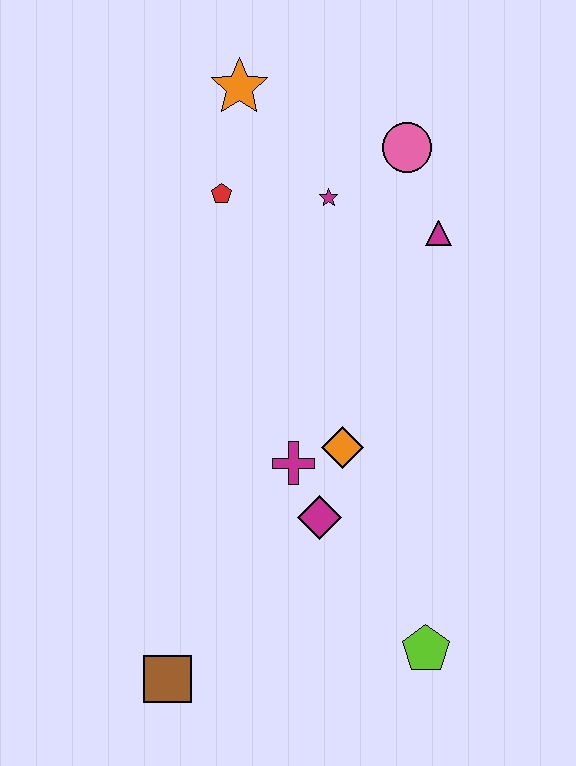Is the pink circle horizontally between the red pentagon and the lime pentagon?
Yes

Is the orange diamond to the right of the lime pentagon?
No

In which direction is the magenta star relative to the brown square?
The magenta star is above the brown square.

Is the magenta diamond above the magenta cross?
No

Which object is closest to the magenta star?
The pink circle is closest to the magenta star.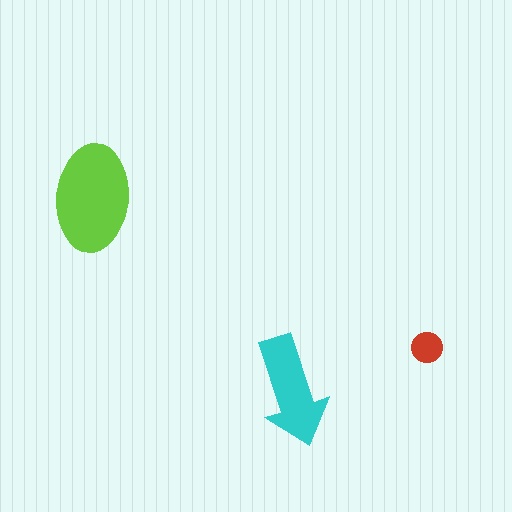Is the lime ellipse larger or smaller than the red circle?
Larger.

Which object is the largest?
The lime ellipse.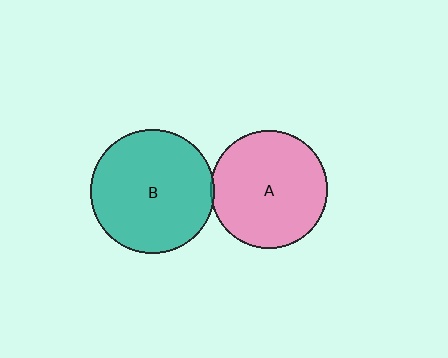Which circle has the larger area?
Circle B (teal).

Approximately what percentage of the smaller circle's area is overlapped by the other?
Approximately 5%.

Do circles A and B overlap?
Yes.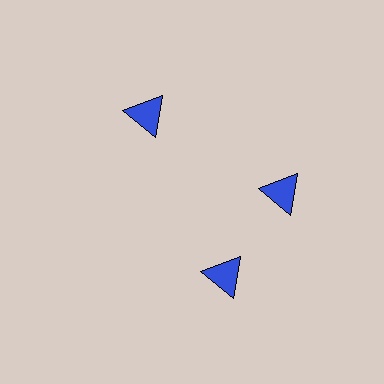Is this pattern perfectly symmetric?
No. The 3 blue triangles are arranged in a ring, but one element near the 7 o'clock position is rotated out of alignment along the ring, breaking the 3-fold rotational symmetry.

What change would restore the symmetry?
The symmetry would be restored by rotating it back into even spacing with its neighbors so that all 3 triangles sit at equal angles and equal distance from the center.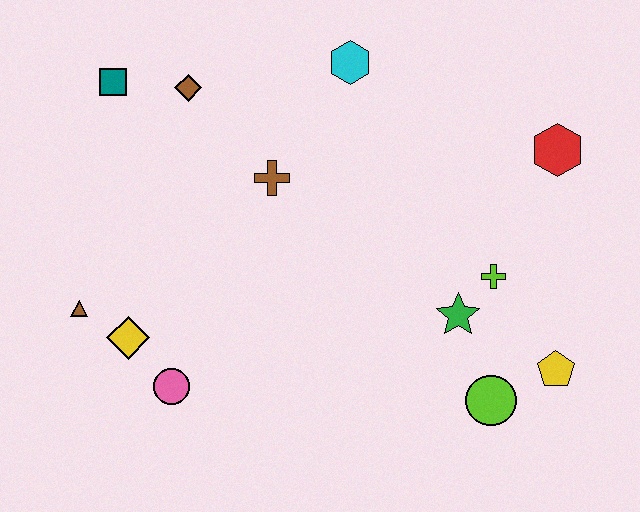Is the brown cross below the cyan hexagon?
Yes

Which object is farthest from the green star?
The teal square is farthest from the green star.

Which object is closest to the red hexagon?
The lime cross is closest to the red hexagon.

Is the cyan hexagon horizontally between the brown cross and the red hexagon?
Yes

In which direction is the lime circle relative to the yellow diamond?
The lime circle is to the right of the yellow diamond.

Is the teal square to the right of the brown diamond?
No